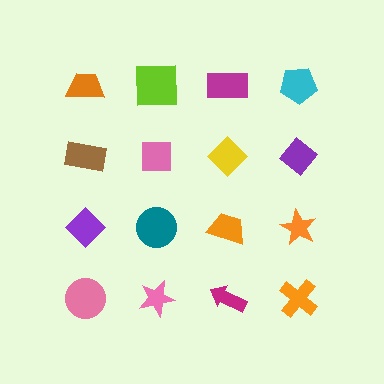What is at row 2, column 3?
A yellow diamond.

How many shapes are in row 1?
4 shapes.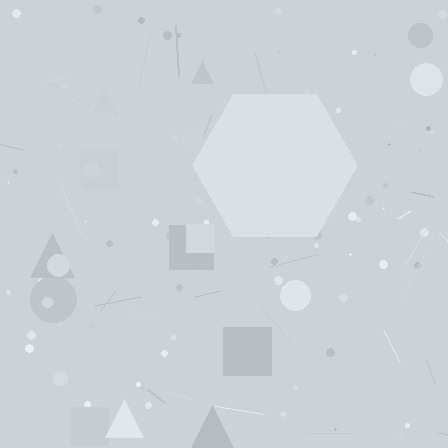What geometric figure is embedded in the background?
A hexagon is embedded in the background.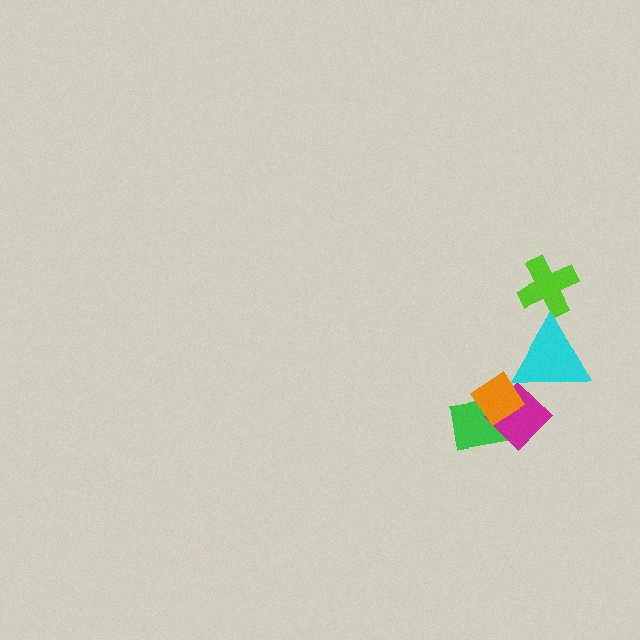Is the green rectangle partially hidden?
Yes, it is partially covered by another shape.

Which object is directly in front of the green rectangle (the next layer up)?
The magenta diamond is directly in front of the green rectangle.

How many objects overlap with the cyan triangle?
1 object overlaps with the cyan triangle.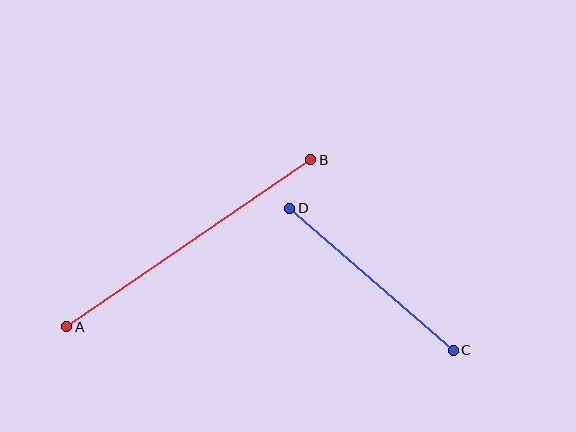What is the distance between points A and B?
The distance is approximately 296 pixels.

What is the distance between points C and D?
The distance is approximately 217 pixels.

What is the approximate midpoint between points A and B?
The midpoint is at approximately (189, 243) pixels.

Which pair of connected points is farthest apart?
Points A and B are farthest apart.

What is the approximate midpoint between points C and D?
The midpoint is at approximately (372, 279) pixels.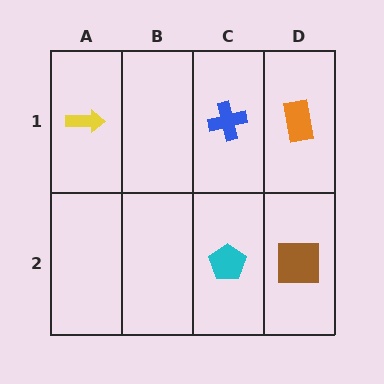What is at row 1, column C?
A blue cross.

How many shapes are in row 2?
2 shapes.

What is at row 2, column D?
A brown square.